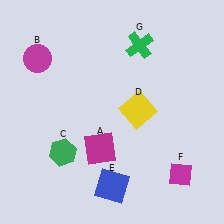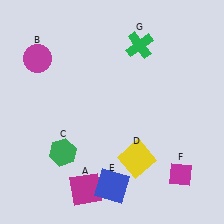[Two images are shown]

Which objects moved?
The objects that moved are: the magenta square (A), the yellow square (D).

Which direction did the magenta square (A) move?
The magenta square (A) moved down.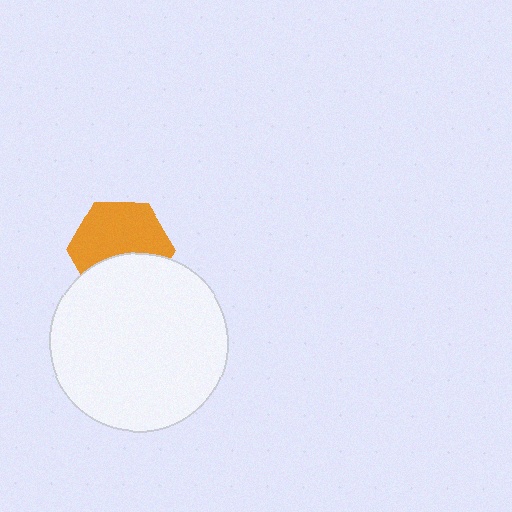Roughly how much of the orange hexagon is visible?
About half of it is visible (roughly 62%).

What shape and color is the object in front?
The object in front is a white circle.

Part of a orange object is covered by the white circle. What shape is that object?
It is a hexagon.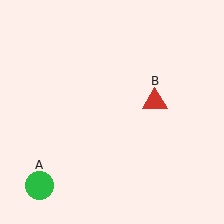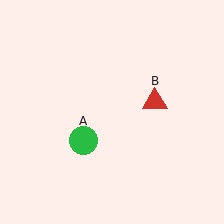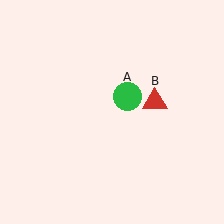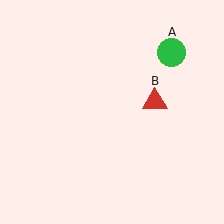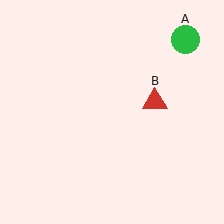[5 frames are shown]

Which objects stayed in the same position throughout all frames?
Red triangle (object B) remained stationary.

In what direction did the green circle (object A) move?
The green circle (object A) moved up and to the right.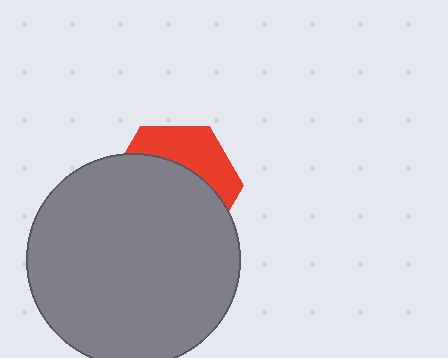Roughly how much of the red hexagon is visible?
A small part of it is visible (roughly 35%).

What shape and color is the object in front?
The object in front is a gray circle.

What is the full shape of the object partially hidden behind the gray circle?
The partially hidden object is a red hexagon.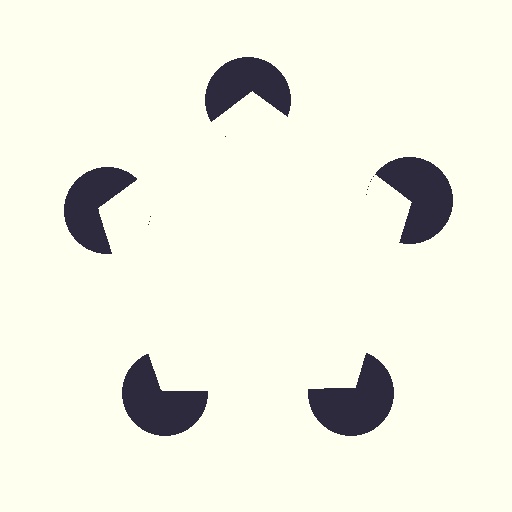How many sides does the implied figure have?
5 sides.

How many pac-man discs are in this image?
There are 5 — one at each vertex of the illusory pentagon.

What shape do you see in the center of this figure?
An illusory pentagon — its edges are inferred from the aligned wedge cuts in the pac-man discs, not physically drawn.